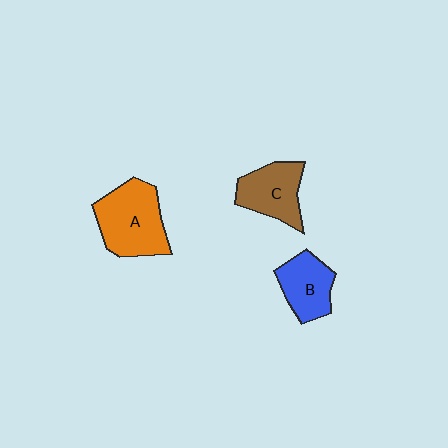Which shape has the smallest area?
Shape B (blue).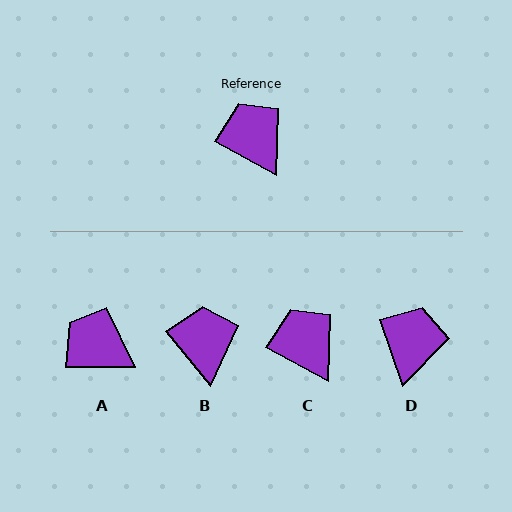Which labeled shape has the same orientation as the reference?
C.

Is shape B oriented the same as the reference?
No, it is off by about 23 degrees.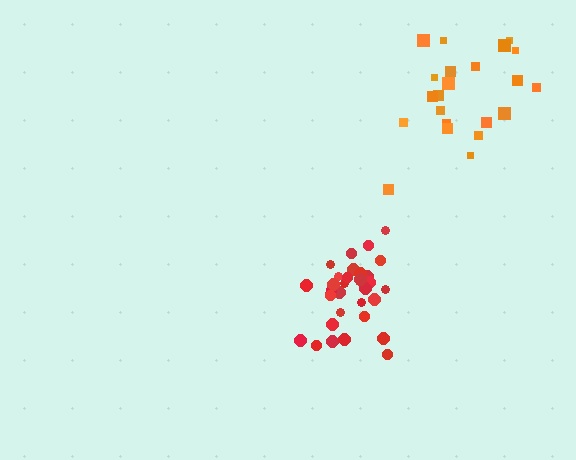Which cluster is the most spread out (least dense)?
Orange.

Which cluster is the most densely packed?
Red.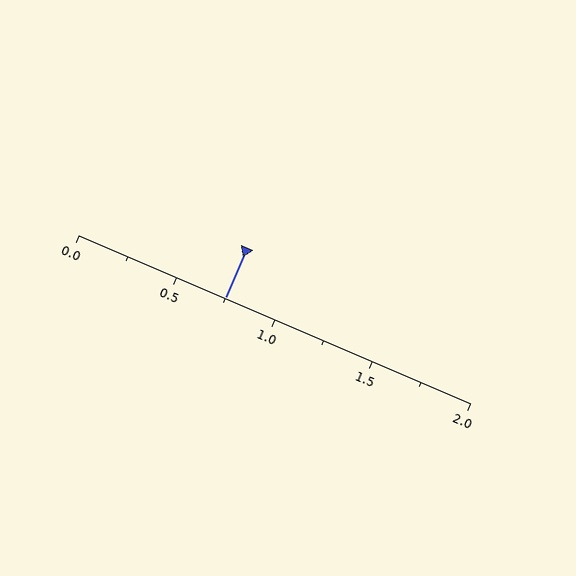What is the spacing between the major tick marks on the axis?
The major ticks are spaced 0.5 apart.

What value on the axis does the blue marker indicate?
The marker indicates approximately 0.75.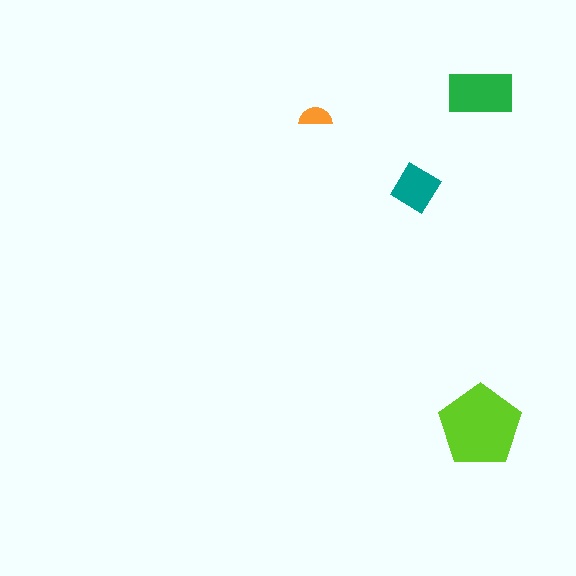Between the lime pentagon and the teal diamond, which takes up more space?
The lime pentagon.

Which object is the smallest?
The orange semicircle.